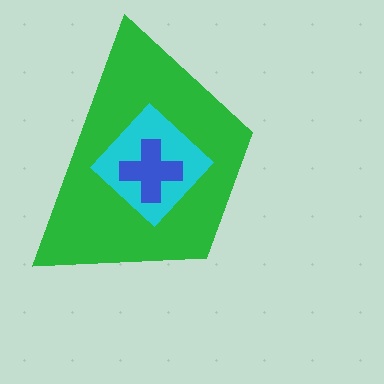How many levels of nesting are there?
3.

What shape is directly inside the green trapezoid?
The cyan diamond.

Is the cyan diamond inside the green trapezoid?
Yes.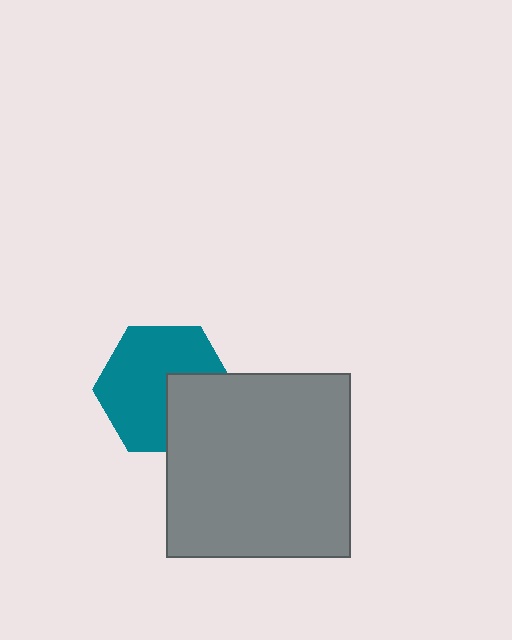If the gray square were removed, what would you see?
You would see the complete teal hexagon.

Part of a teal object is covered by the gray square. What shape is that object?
It is a hexagon.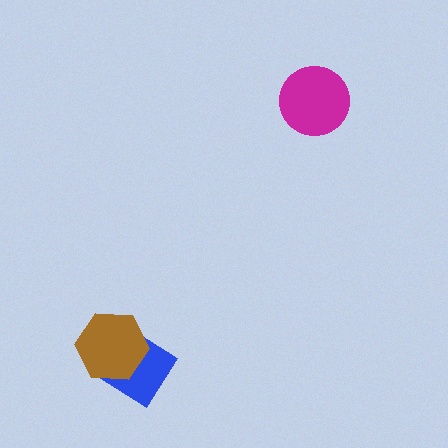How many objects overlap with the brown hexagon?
1 object overlaps with the brown hexagon.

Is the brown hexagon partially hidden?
No, no other shape covers it.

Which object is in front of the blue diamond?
The brown hexagon is in front of the blue diamond.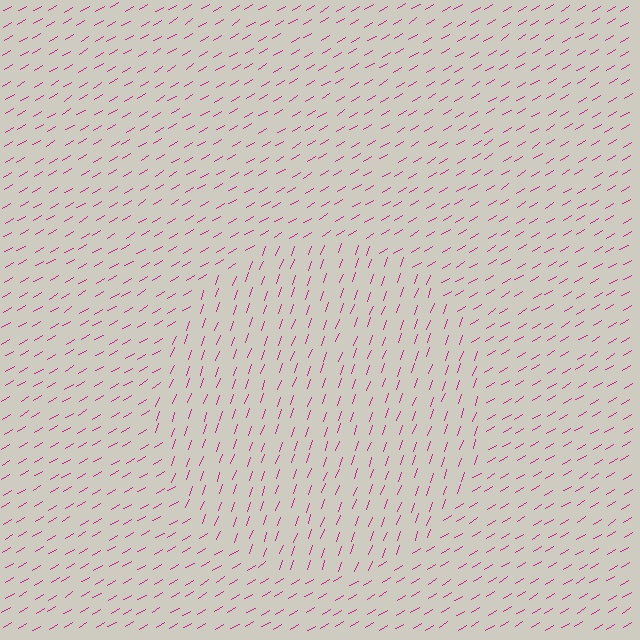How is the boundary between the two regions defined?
The boundary is defined purely by a change in line orientation (approximately 39 degrees difference). All lines are the same color and thickness.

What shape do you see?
I see a circle.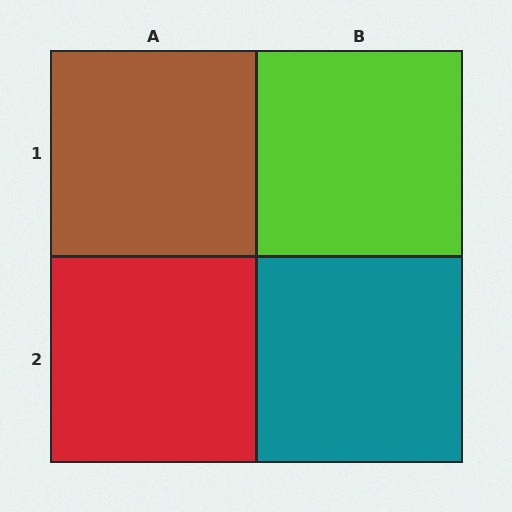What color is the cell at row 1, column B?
Lime.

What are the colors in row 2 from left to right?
Red, teal.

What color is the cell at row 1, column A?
Brown.